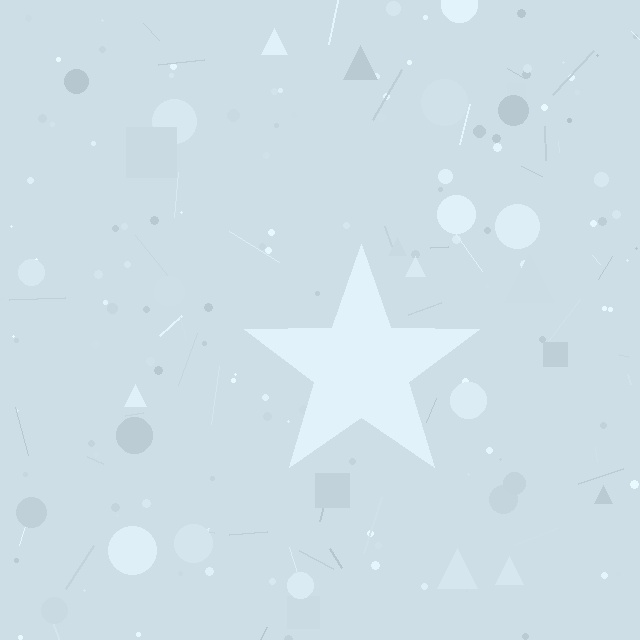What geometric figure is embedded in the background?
A star is embedded in the background.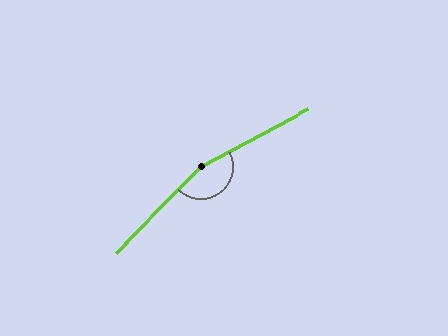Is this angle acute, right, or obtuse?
It is obtuse.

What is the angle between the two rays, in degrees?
Approximately 163 degrees.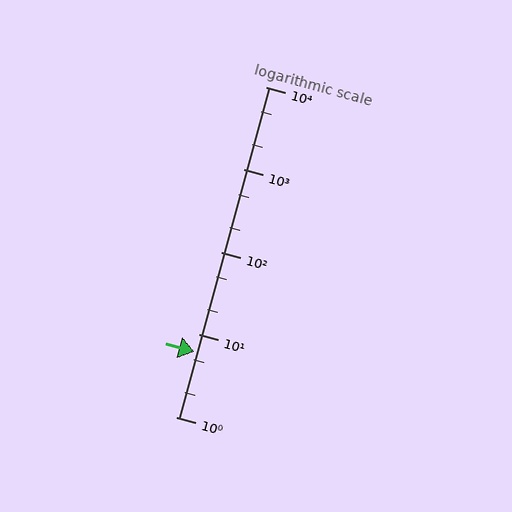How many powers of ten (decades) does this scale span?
The scale spans 4 decades, from 1 to 10000.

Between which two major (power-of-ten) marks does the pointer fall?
The pointer is between 1 and 10.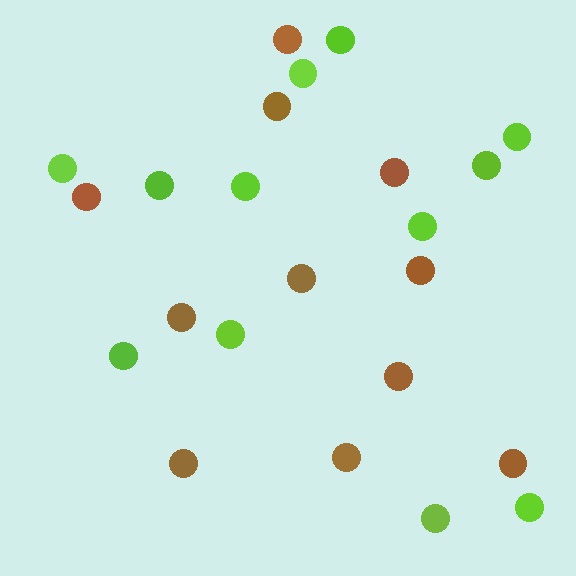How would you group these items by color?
There are 2 groups: one group of lime circles (12) and one group of brown circles (11).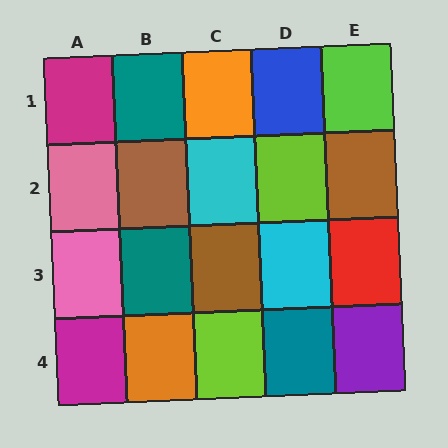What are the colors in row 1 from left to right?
Magenta, teal, orange, blue, lime.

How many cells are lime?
3 cells are lime.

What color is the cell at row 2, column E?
Brown.